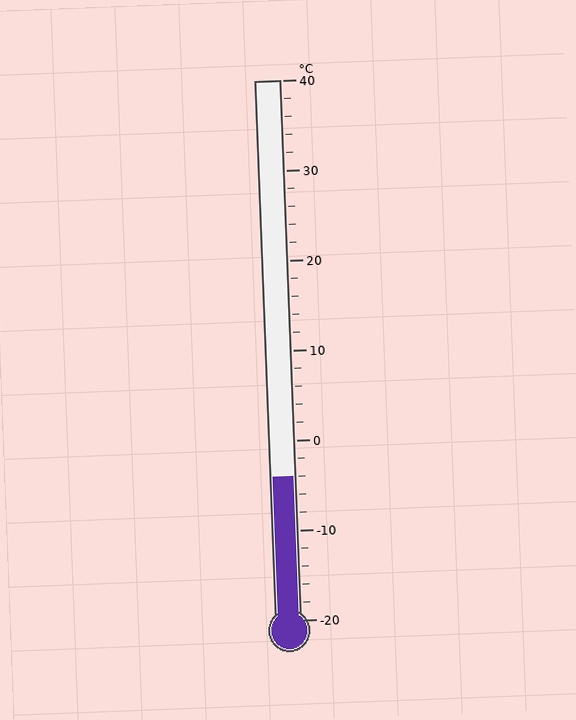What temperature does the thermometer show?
The thermometer shows approximately -4°C.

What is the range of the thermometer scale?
The thermometer scale ranges from -20°C to 40°C.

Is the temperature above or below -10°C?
The temperature is above -10°C.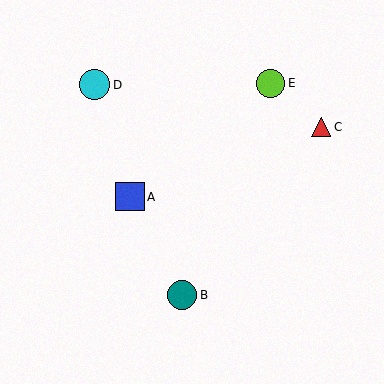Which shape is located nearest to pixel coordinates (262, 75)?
The lime circle (labeled E) at (270, 83) is nearest to that location.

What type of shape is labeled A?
Shape A is a blue square.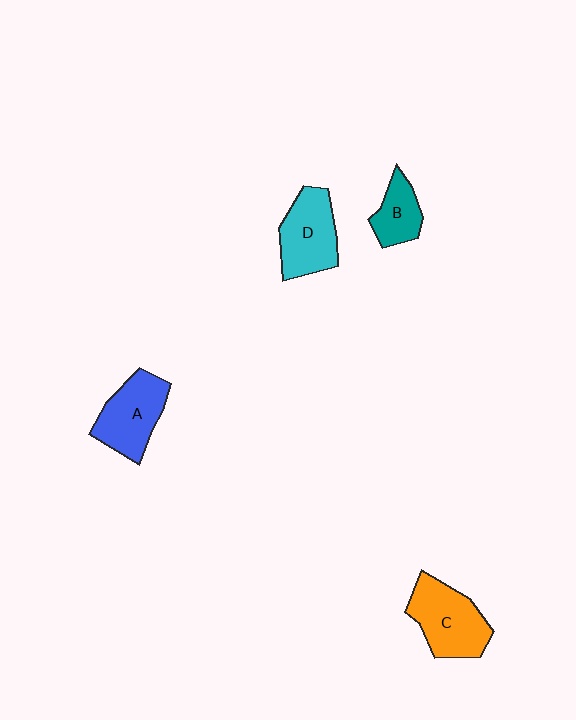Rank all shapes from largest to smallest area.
From largest to smallest: C (orange), A (blue), D (cyan), B (teal).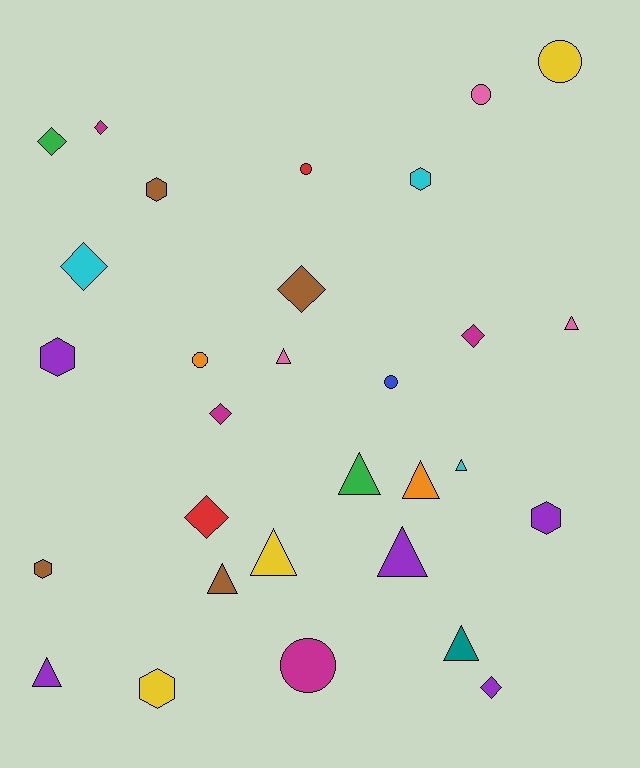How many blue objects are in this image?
There is 1 blue object.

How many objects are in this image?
There are 30 objects.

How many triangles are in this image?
There are 10 triangles.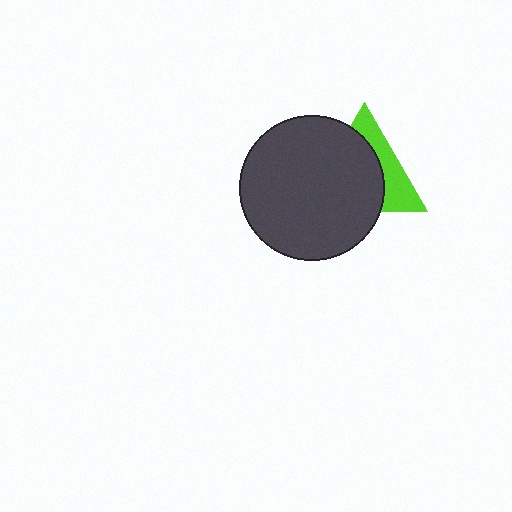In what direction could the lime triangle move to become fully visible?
The lime triangle could move toward the upper-right. That would shift it out from behind the dark gray circle entirely.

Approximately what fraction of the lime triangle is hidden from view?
Roughly 63% of the lime triangle is hidden behind the dark gray circle.